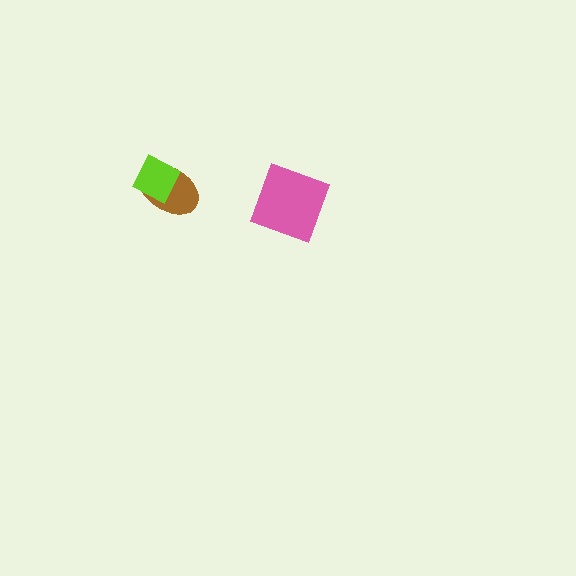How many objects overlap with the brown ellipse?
1 object overlaps with the brown ellipse.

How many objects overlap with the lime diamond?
1 object overlaps with the lime diamond.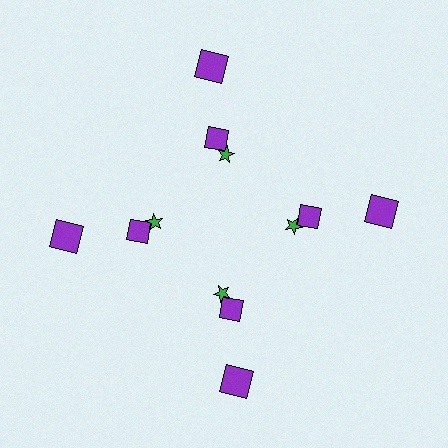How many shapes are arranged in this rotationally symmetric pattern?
There are 12 shapes, arranged in 4 groups of 3.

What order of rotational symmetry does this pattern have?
This pattern has 4-fold rotational symmetry.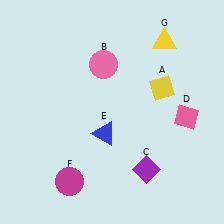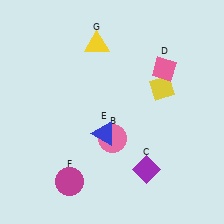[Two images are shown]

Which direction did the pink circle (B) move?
The pink circle (B) moved down.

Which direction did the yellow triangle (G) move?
The yellow triangle (G) moved left.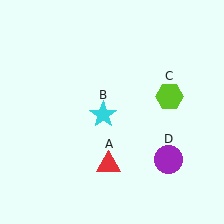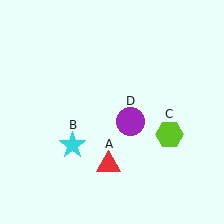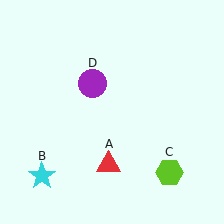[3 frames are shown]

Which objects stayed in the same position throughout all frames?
Red triangle (object A) remained stationary.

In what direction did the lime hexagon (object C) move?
The lime hexagon (object C) moved down.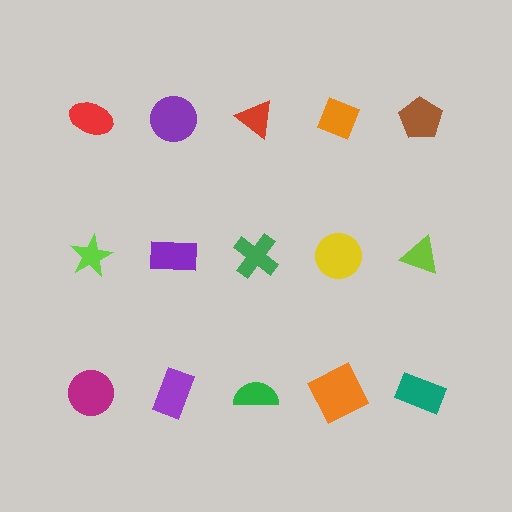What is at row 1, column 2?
A purple circle.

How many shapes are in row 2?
5 shapes.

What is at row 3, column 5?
A teal rectangle.